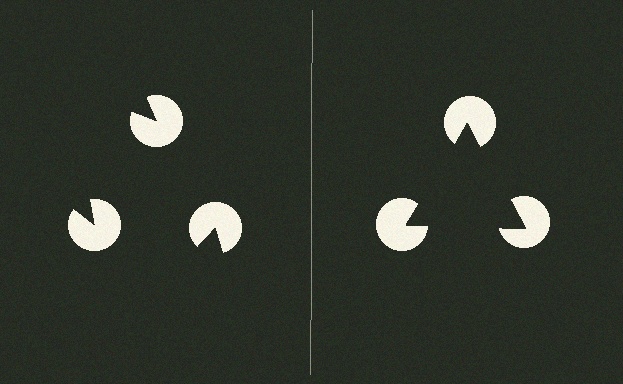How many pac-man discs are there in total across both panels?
6 — 3 on each side.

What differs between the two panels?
The pac-man discs are positioned identically on both sides; only the wedge orientations differ. On the right they align to a triangle; on the left they are misaligned.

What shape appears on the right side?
An illusory triangle.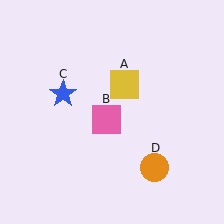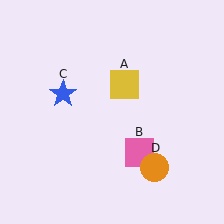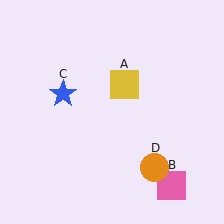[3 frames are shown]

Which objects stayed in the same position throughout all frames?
Yellow square (object A) and blue star (object C) and orange circle (object D) remained stationary.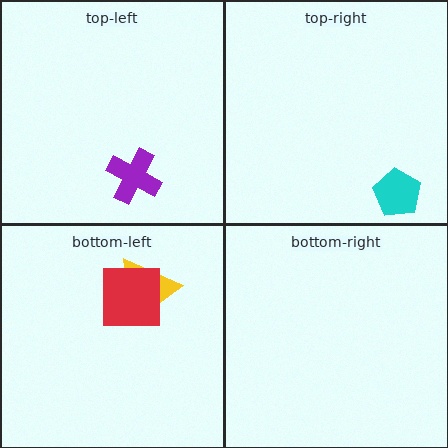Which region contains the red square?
The bottom-left region.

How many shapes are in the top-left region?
1.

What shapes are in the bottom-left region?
The yellow triangle, the red square.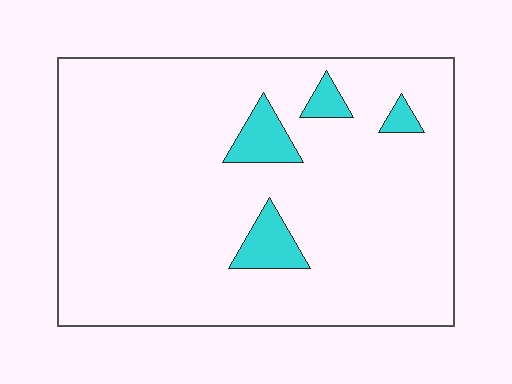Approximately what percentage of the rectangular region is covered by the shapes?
Approximately 10%.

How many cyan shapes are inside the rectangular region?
4.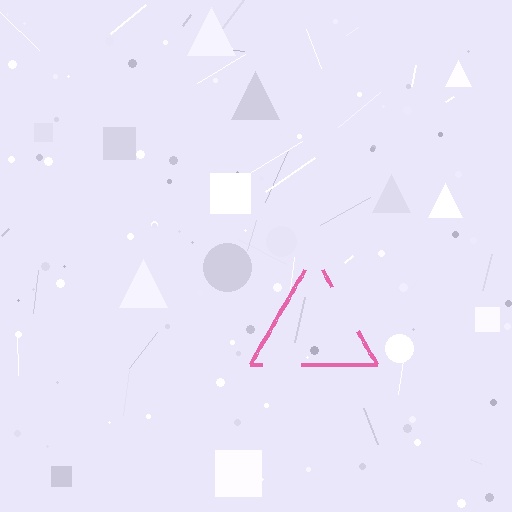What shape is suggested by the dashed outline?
The dashed outline suggests a triangle.